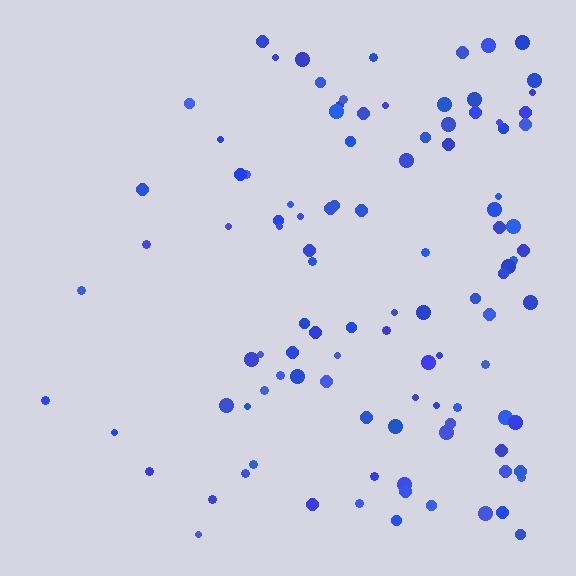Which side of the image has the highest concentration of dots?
The right.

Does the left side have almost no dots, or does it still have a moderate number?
Still a moderate number, just noticeably fewer than the right.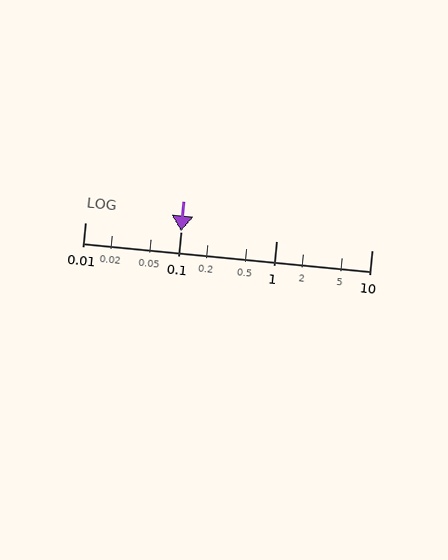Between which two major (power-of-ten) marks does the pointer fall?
The pointer is between 0.1 and 1.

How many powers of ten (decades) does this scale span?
The scale spans 3 decades, from 0.01 to 10.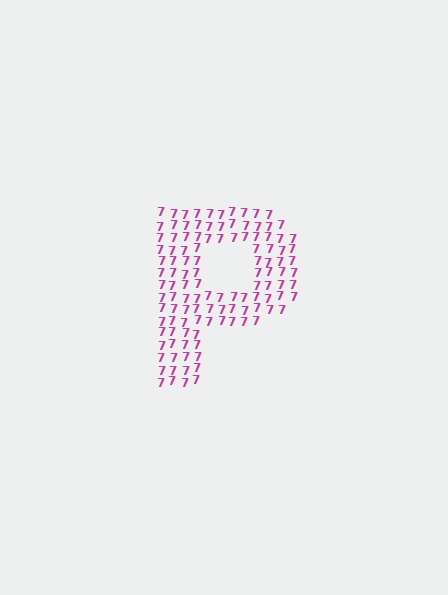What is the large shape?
The large shape is the letter P.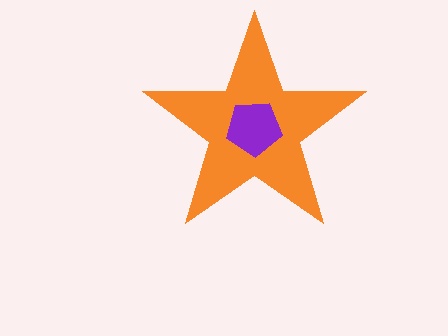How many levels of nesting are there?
2.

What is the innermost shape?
The purple pentagon.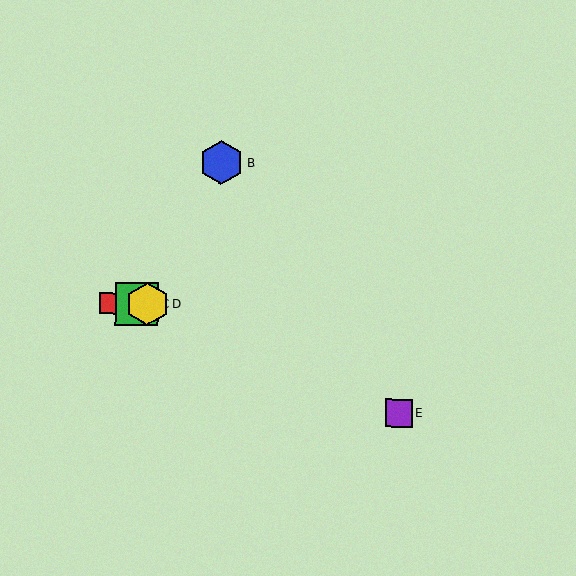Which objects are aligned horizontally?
Objects A, C, D are aligned horizontally.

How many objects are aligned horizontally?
3 objects (A, C, D) are aligned horizontally.